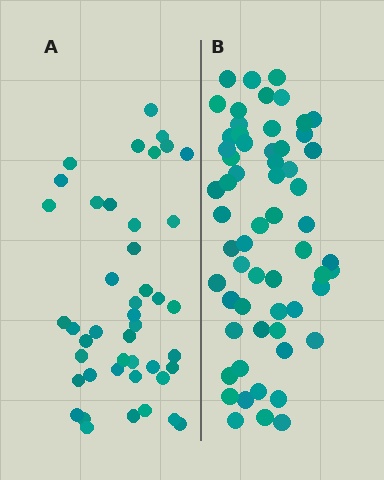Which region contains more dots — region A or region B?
Region B (the right region) has more dots.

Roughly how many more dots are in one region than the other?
Region B has approximately 15 more dots than region A.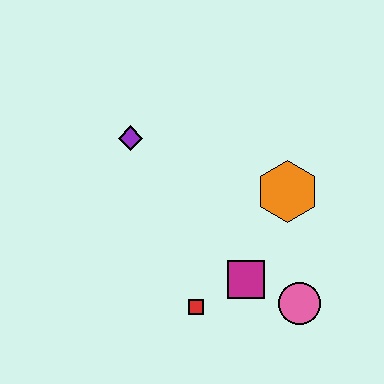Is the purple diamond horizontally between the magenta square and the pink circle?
No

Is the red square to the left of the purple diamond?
No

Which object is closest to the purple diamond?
The orange hexagon is closest to the purple diamond.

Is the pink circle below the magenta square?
Yes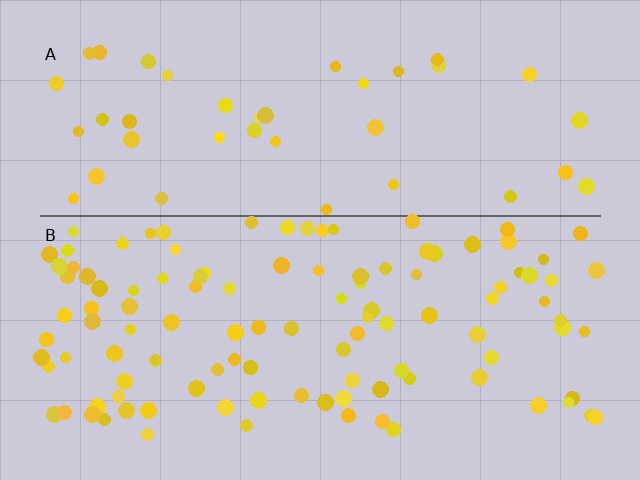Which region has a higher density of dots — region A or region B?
B (the bottom).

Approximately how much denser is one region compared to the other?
Approximately 2.6× — region B over region A.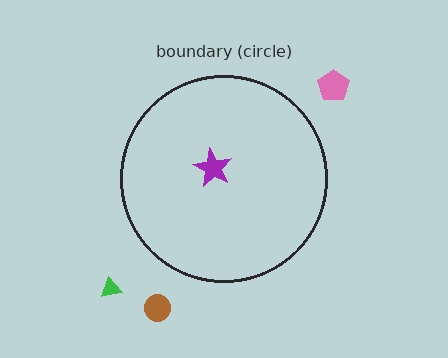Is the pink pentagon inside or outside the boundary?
Outside.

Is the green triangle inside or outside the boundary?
Outside.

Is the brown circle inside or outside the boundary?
Outside.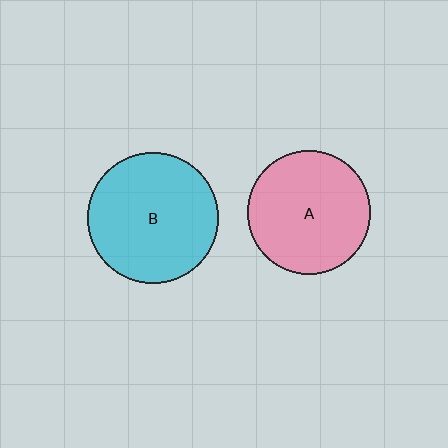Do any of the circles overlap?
No, none of the circles overlap.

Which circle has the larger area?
Circle B (cyan).